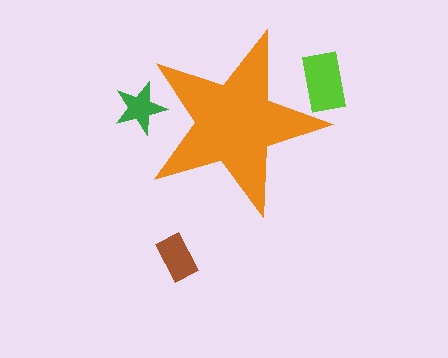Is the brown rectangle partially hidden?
No, the brown rectangle is fully visible.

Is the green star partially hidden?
Yes, the green star is partially hidden behind the orange star.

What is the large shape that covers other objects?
An orange star.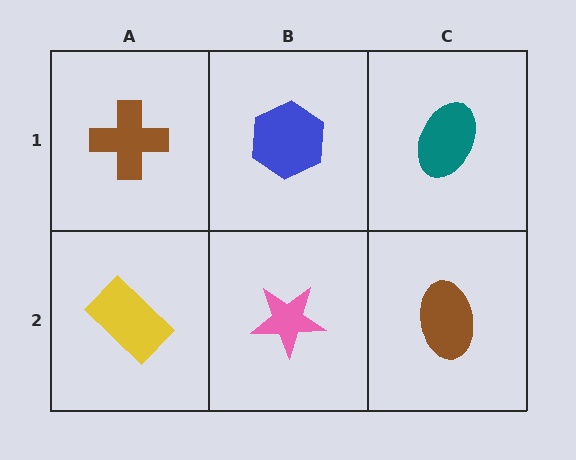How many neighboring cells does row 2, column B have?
3.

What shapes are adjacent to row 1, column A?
A yellow rectangle (row 2, column A), a blue hexagon (row 1, column B).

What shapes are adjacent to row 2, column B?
A blue hexagon (row 1, column B), a yellow rectangle (row 2, column A), a brown ellipse (row 2, column C).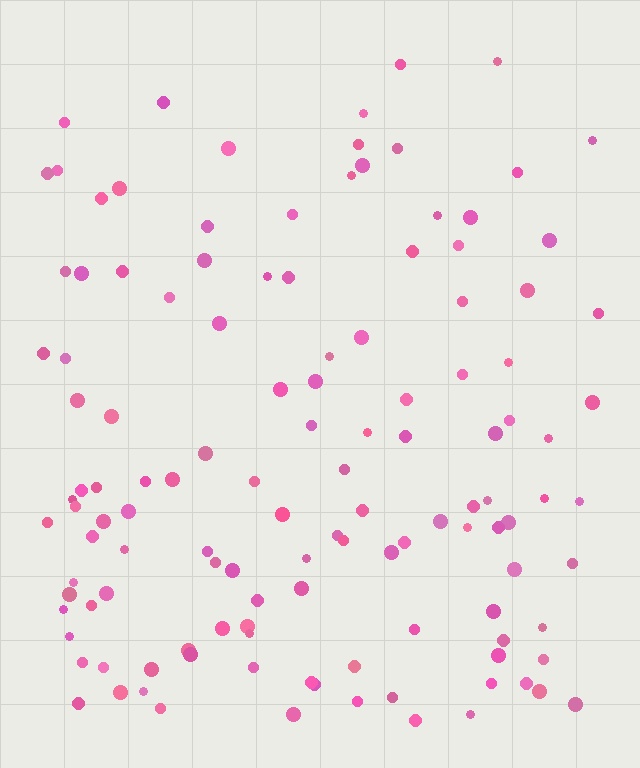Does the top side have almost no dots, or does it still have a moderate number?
Still a moderate number, just noticeably fewer than the bottom.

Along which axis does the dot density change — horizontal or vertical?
Vertical.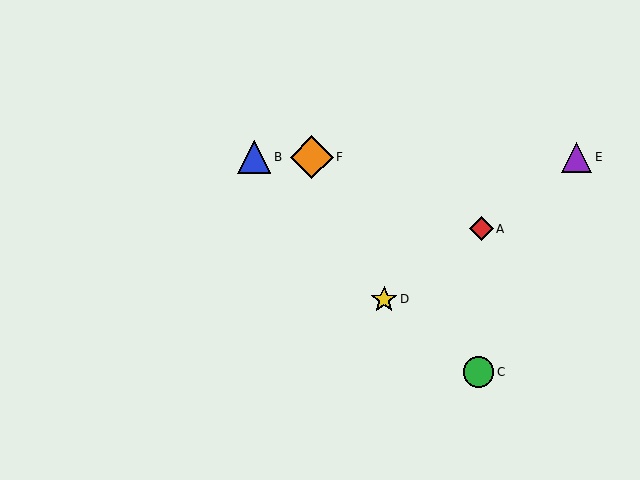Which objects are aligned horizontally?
Objects B, E, F are aligned horizontally.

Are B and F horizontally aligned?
Yes, both are at y≈157.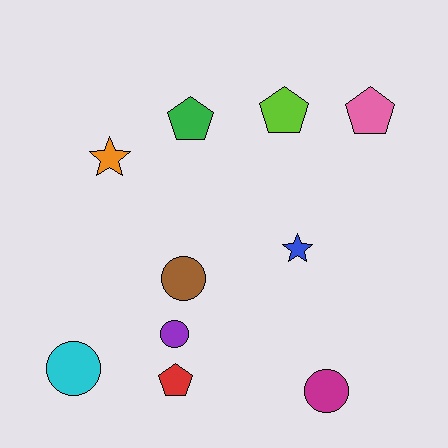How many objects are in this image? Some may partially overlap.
There are 10 objects.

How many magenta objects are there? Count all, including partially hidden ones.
There is 1 magenta object.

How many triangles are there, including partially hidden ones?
There are no triangles.